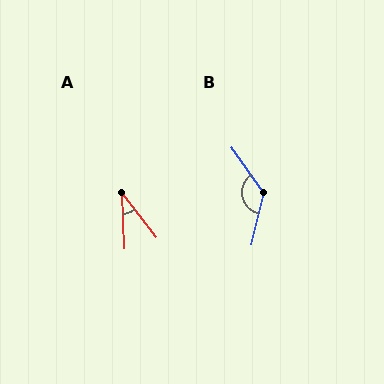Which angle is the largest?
B, at approximately 132 degrees.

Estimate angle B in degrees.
Approximately 132 degrees.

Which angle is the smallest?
A, at approximately 35 degrees.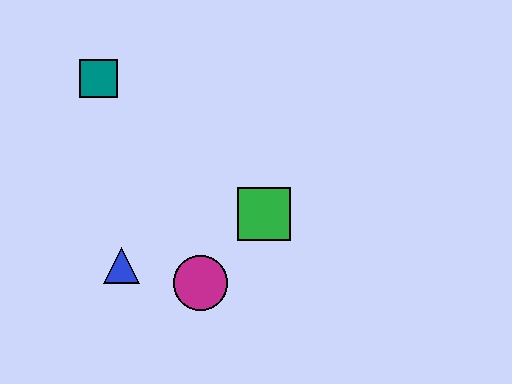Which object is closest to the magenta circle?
The blue triangle is closest to the magenta circle.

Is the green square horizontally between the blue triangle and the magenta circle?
No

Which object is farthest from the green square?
The teal square is farthest from the green square.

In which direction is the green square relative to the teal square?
The green square is to the right of the teal square.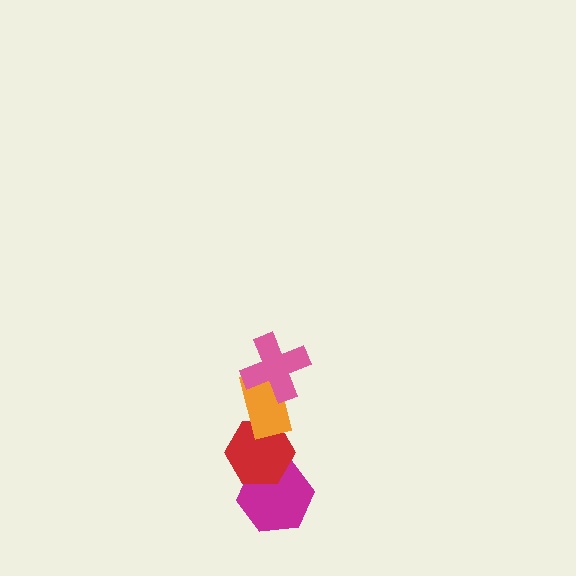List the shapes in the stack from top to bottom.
From top to bottom: the pink cross, the orange rectangle, the red hexagon, the magenta hexagon.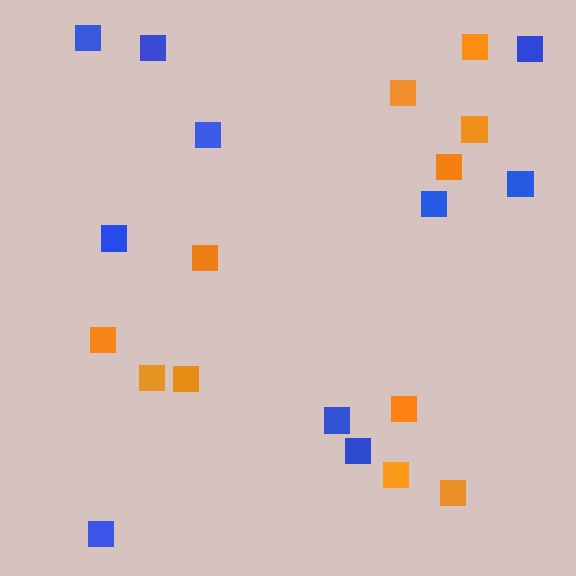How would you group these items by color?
There are 2 groups: one group of blue squares (10) and one group of orange squares (11).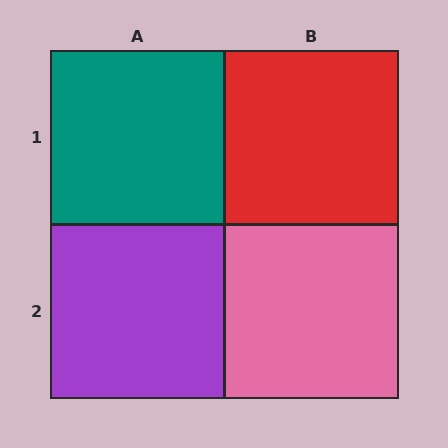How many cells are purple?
1 cell is purple.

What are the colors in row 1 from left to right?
Teal, red.